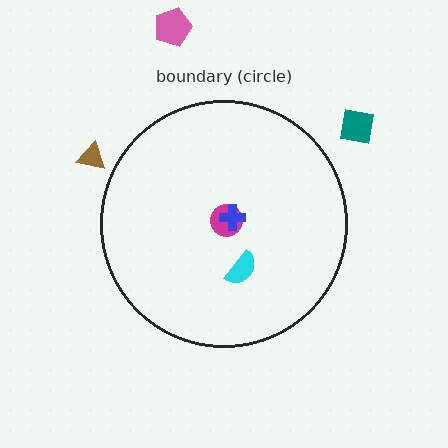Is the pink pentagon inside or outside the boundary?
Outside.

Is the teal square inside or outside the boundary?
Outside.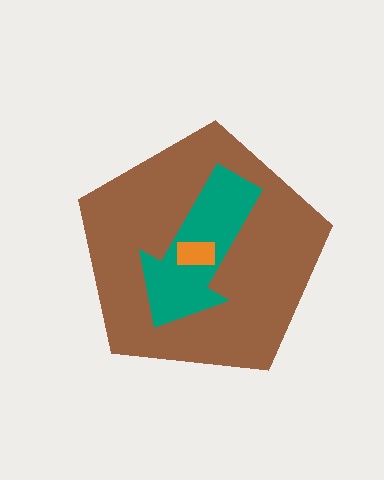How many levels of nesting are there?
3.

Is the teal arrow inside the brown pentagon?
Yes.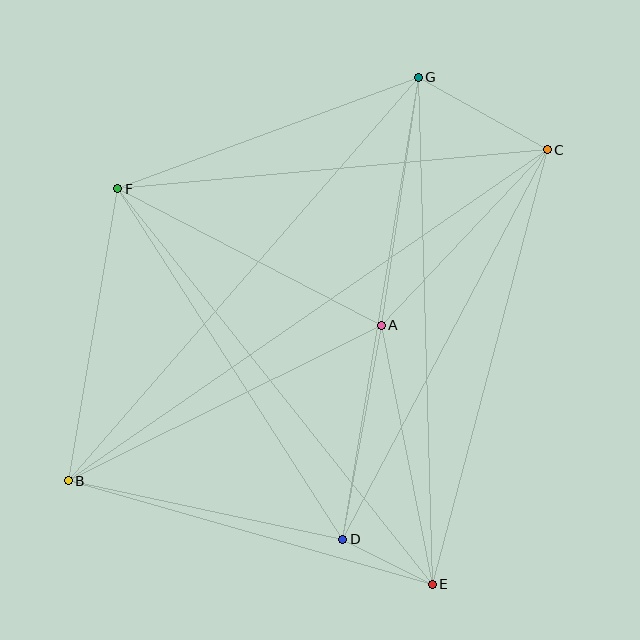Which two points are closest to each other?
Points D and E are closest to each other.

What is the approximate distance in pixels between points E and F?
The distance between E and F is approximately 505 pixels.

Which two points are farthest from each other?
Points B and C are farthest from each other.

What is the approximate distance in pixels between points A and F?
The distance between A and F is approximately 296 pixels.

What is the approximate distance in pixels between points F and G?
The distance between F and G is approximately 321 pixels.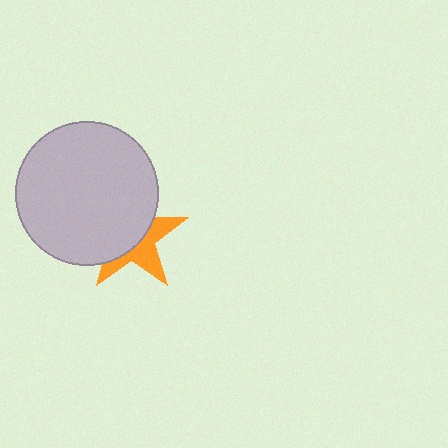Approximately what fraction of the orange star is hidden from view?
Roughly 58% of the orange star is hidden behind the light gray circle.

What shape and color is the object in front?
The object in front is a light gray circle.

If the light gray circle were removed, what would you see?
You would see the complete orange star.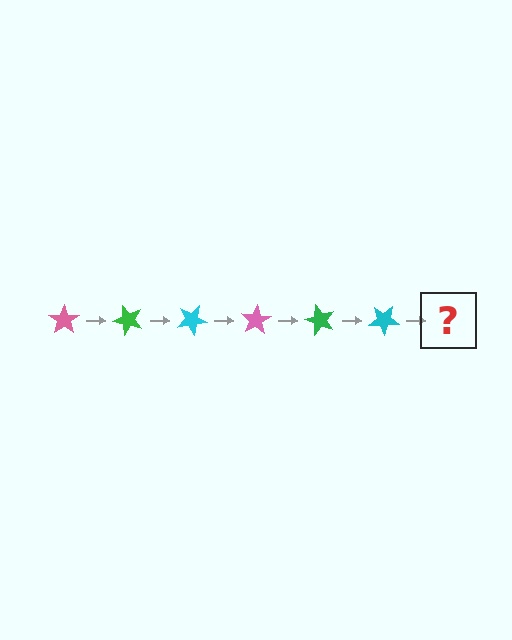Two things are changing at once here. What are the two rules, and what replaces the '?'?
The two rules are that it rotates 50 degrees each step and the color cycles through pink, green, and cyan. The '?' should be a pink star, rotated 300 degrees from the start.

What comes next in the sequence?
The next element should be a pink star, rotated 300 degrees from the start.